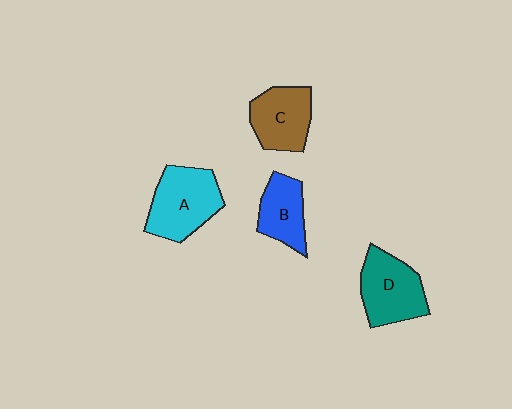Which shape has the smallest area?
Shape B (blue).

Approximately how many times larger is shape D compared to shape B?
Approximately 1.4 times.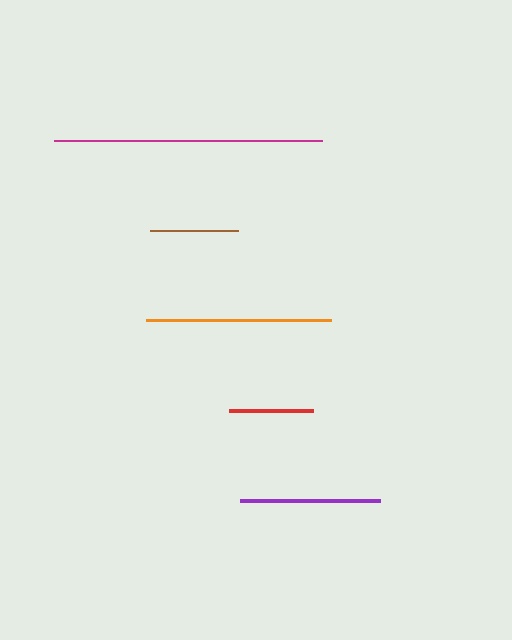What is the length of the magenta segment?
The magenta segment is approximately 268 pixels long.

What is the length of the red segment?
The red segment is approximately 84 pixels long.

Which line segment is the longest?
The magenta line is the longest at approximately 268 pixels.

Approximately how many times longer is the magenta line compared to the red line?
The magenta line is approximately 3.2 times the length of the red line.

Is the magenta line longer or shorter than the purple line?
The magenta line is longer than the purple line.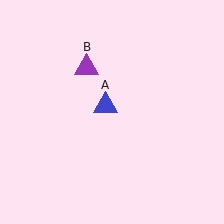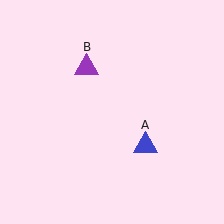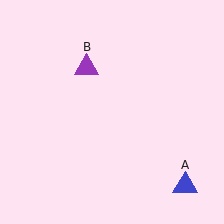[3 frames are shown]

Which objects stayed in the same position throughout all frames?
Purple triangle (object B) remained stationary.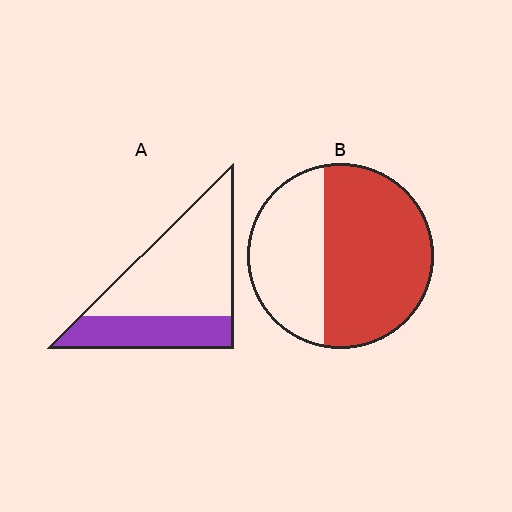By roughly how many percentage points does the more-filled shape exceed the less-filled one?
By roughly 30 percentage points (B over A).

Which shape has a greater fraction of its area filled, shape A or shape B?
Shape B.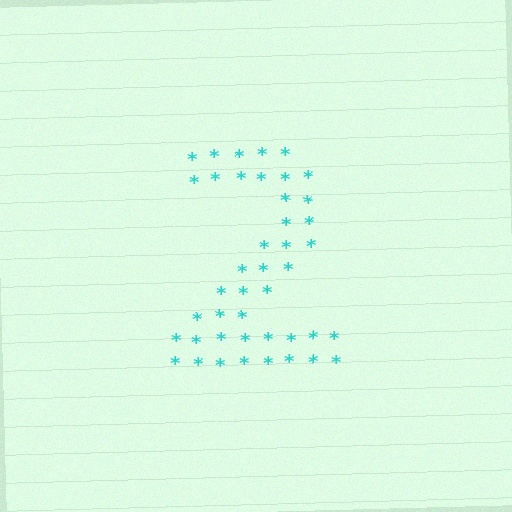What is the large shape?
The large shape is the digit 2.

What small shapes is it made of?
It is made of small asterisks.